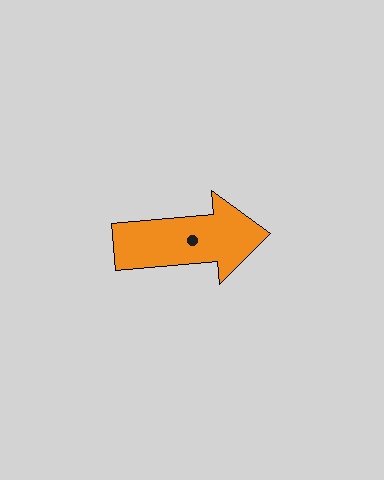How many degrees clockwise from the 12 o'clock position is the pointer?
Approximately 85 degrees.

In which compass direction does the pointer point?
East.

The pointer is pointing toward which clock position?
Roughly 3 o'clock.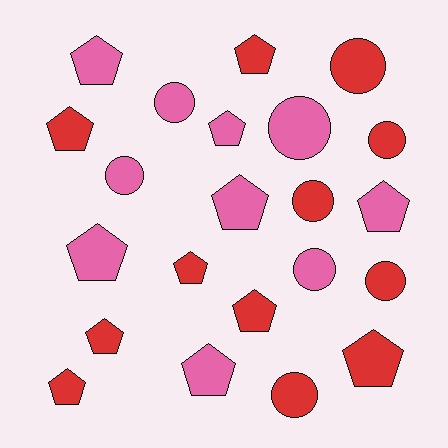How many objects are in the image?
There are 22 objects.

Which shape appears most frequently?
Pentagon, with 13 objects.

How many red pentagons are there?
There are 7 red pentagons.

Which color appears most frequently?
Red, with 12 objects.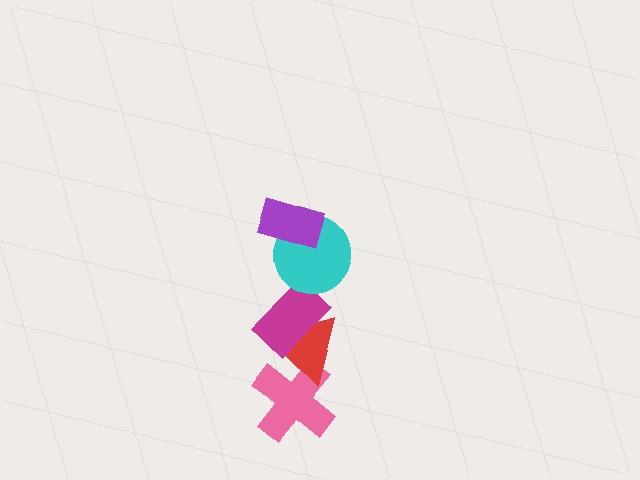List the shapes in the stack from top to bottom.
From top to bottom: the purple rectangle, the cyan circle, the magenta rectangle, the red triangle, the pink cross.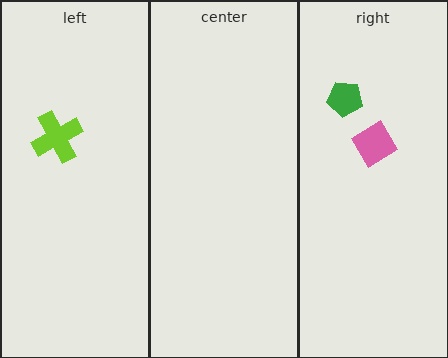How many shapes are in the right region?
2.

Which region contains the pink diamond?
The right region.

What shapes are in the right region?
The pink diamond, the green pentagon.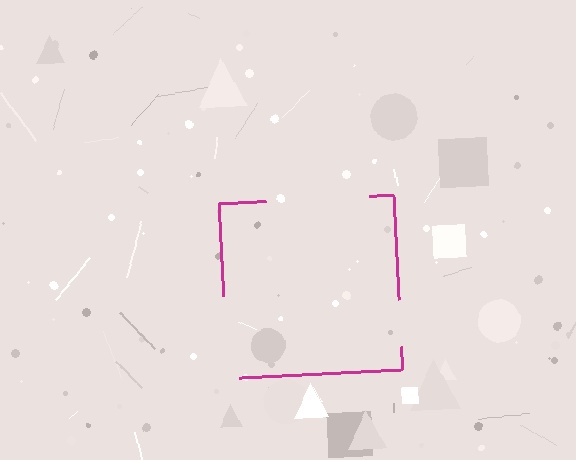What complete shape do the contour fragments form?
The contour fragments form a square.